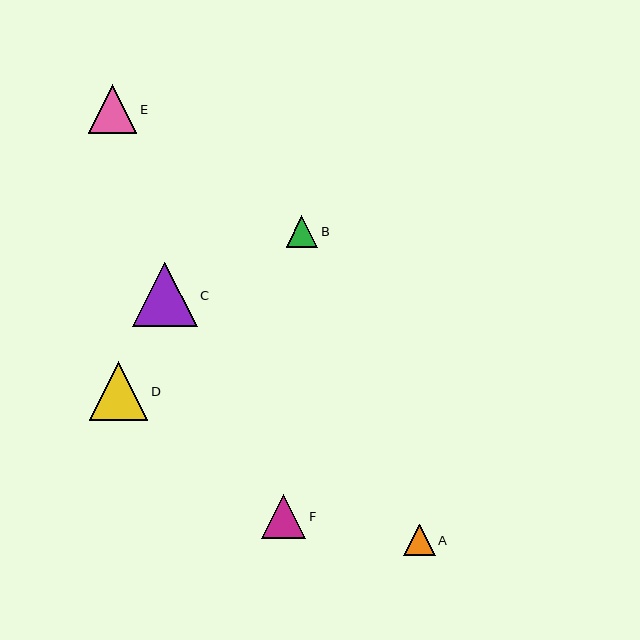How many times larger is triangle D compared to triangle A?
Triangle D is approximately 1.9 times the size of triangle A.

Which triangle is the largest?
Triangle C is the largest with a size of approximately 65 pixels.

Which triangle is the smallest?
Triangle A is the smallest with a size of approximately 31 pixels.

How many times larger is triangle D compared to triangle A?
Triangle D is approximately 1.9 times the size of triangle A.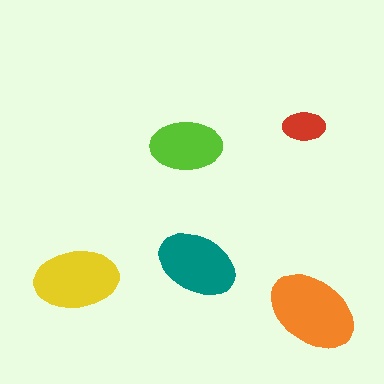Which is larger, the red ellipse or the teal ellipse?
The teal one.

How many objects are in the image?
There are 5 objects in the image.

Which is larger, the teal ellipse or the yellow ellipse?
The yellow one.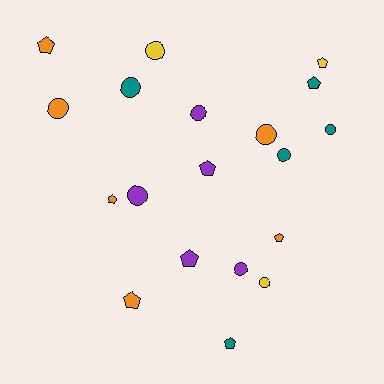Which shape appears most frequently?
Circle, with 10 objects.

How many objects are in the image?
There are 19 objects.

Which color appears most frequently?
Orange, with 6 objects.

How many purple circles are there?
There are 3 purple circles.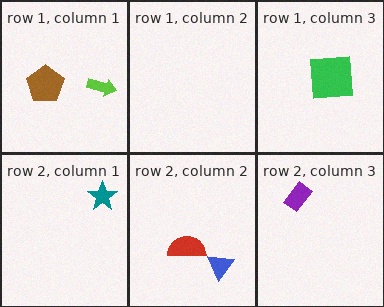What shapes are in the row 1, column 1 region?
The brown pentagon, the lime arrow.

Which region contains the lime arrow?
The row 1, column 1 region.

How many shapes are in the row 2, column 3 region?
1.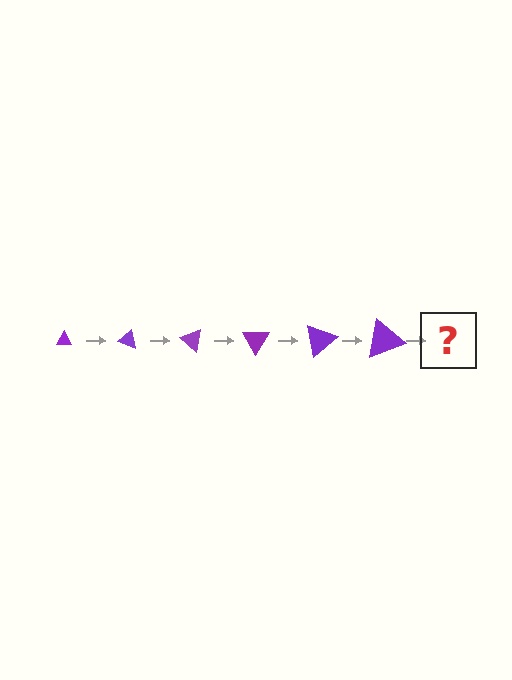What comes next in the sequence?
The next element should be a triangle, larger than the previous one and rotated 120 degrees from the start.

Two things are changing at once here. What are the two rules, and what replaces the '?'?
The two rules are that the triangle grows larger each step and it rotates 20 degrees each step. The '?' should be a triangle, larger than the previous one and rotated 120 degrees from the start.